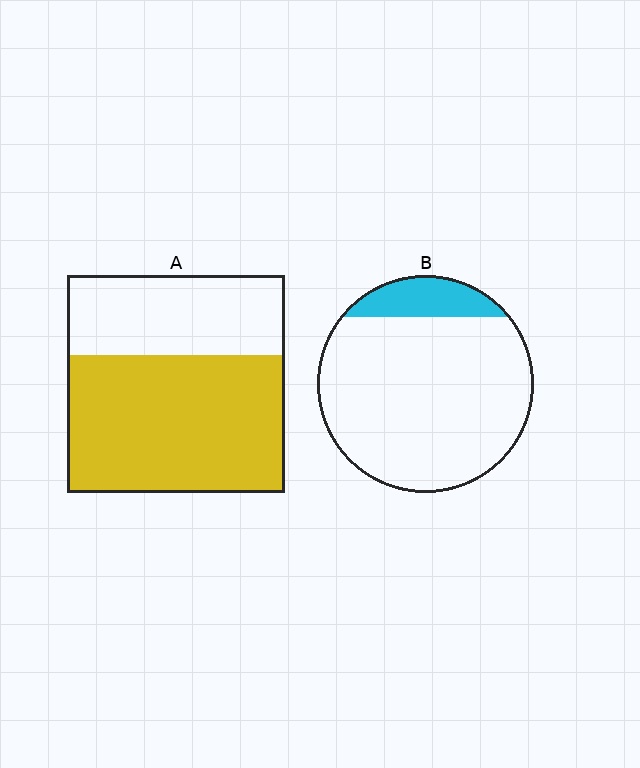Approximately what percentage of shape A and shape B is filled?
A is approximately 65% and B is approximately 15%.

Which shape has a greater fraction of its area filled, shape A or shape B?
Shape A.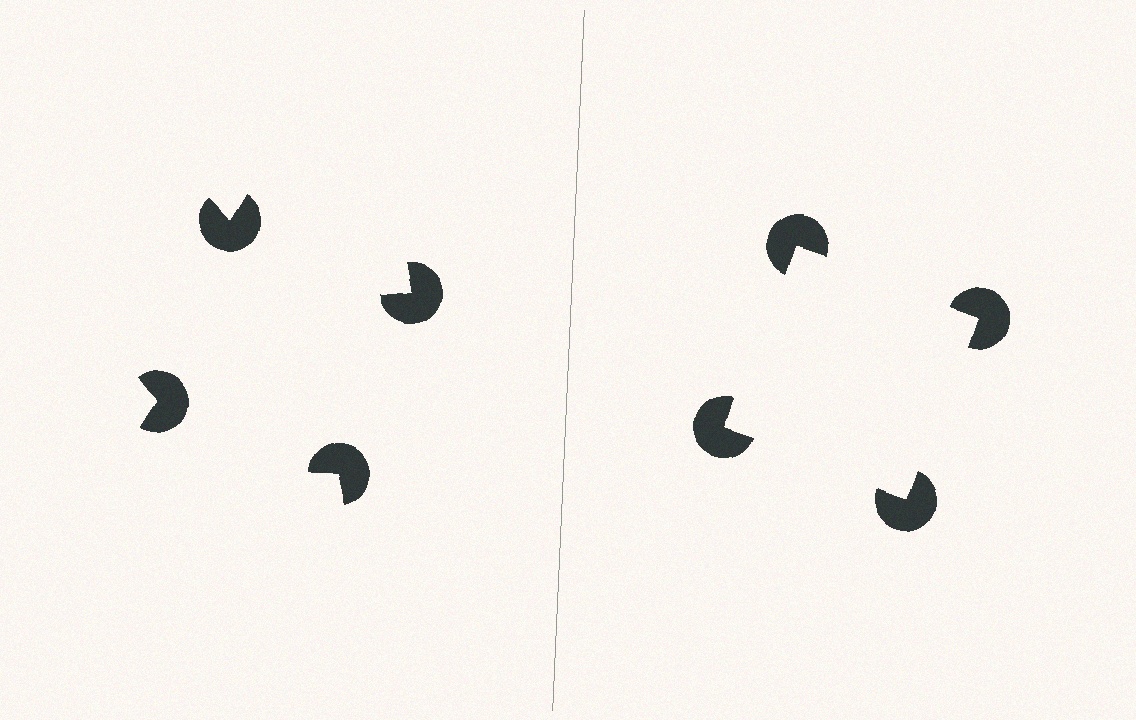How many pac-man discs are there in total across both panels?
8 — 4 on each side.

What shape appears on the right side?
An illusory square.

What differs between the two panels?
The pac-man discs are positioned identically on both sides; only the wedge orientations differ. On the right they align to a square; on the left they are misaligned.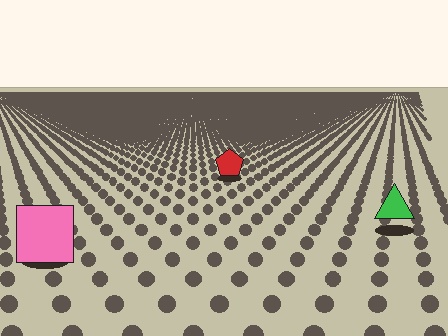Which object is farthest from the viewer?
The red pentagon is farthest from the viewer. It appears smaller and the ground texture around it is denser.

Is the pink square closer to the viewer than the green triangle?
Yes. The pink square is closer — you can tell from the texture gradient: the ground texture is coarser near it.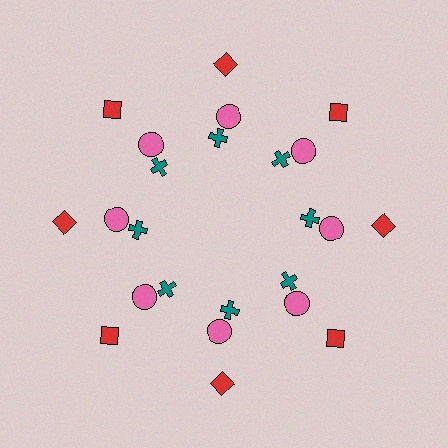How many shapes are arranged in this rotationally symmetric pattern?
There are 24 shapes, arranged in 8 groups of 3.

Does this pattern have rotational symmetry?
Yes, this pattern has 8-fold rotational symmetry. It looks the same after rotating 45 degrees around the center.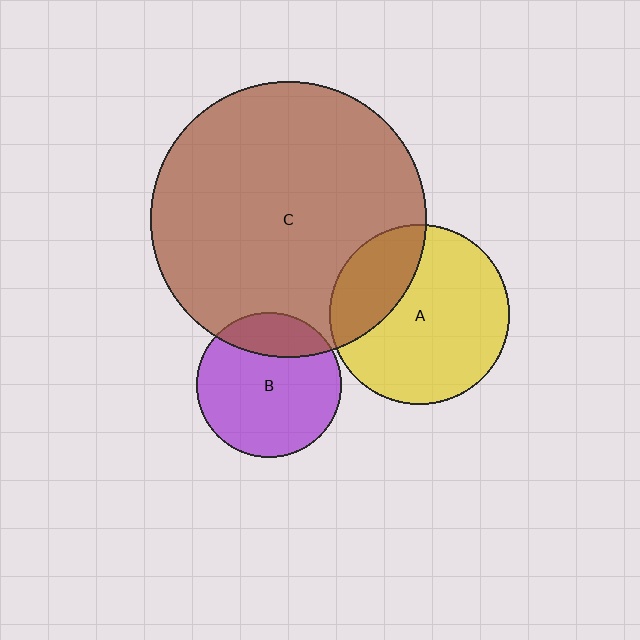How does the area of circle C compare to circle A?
Approximately 2.4 times.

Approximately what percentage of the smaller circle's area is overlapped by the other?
Approximately 30%.